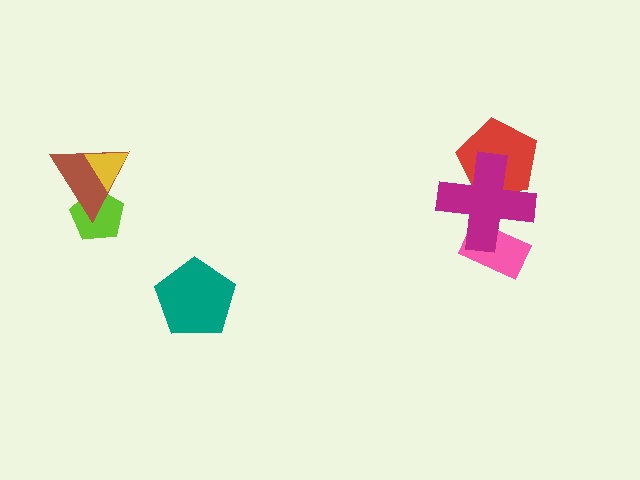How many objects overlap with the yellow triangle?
1 object overlaps with the yellow triangle.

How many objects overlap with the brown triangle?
2 objects overlap with the brown triangle.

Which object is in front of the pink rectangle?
The magenta cross is in front of the pink rectangle.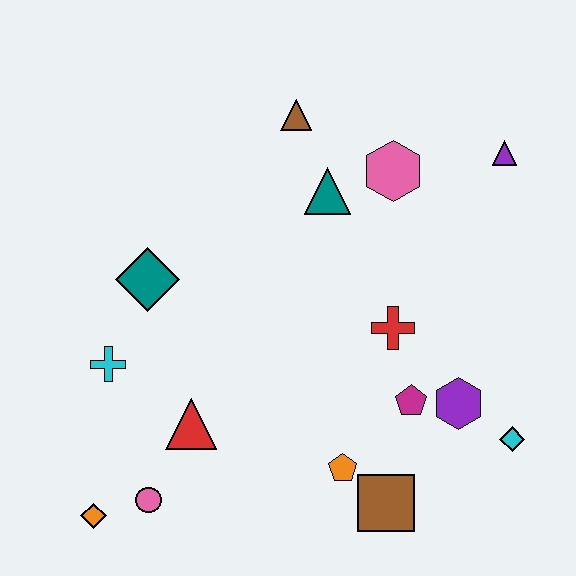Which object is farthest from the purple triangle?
The orange diamond is farthest from the purple triangle.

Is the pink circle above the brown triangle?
No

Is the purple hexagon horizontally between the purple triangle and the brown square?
Yes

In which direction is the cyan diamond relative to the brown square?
The cyan diamond is to the right of the brown square.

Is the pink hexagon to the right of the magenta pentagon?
No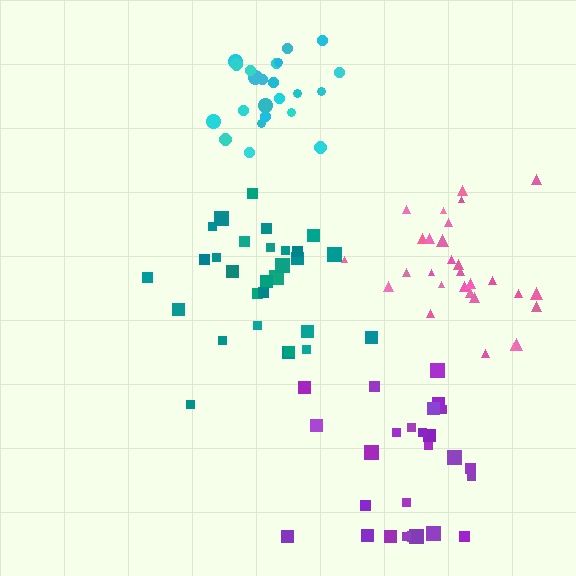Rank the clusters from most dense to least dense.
cyan, pink, purple, teal.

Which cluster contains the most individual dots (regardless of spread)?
Pink (31).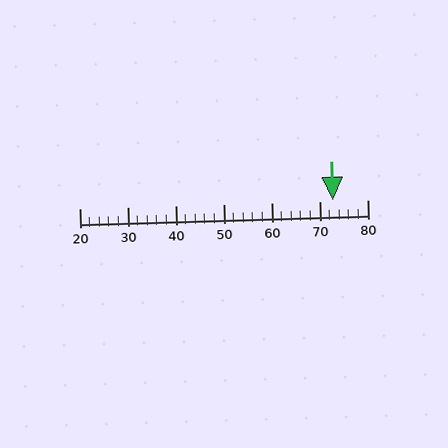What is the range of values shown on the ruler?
The ruler shows values from 20 to 80.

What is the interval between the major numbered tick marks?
The major tick marks are spaced 10 units apart.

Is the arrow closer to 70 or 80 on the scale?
The arrow is closer to 70.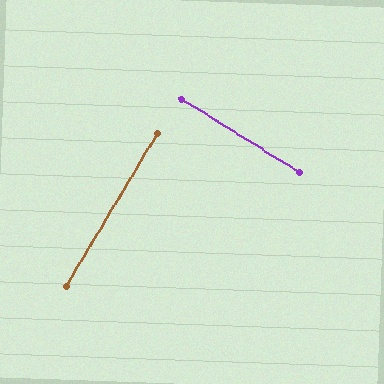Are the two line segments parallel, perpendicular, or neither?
Perpendicular — they meet at approximately 89°.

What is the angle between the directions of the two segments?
Approximately 89 degrees.